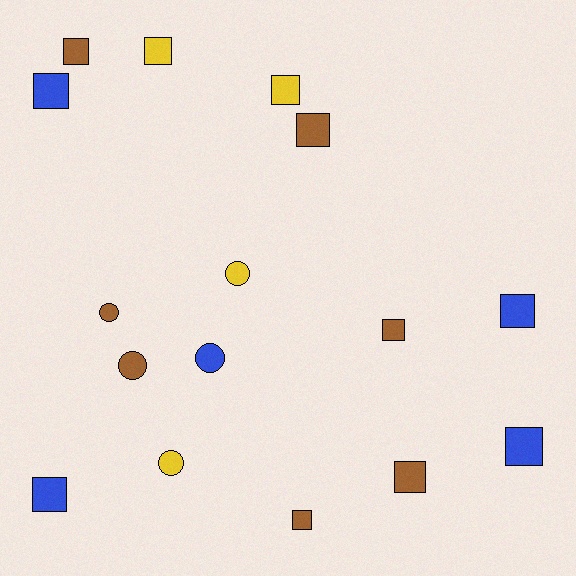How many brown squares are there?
There are 5 brown squares.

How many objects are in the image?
There are 16 objects.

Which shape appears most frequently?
Square, with 11 objects.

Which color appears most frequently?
Brown, with 7 objects.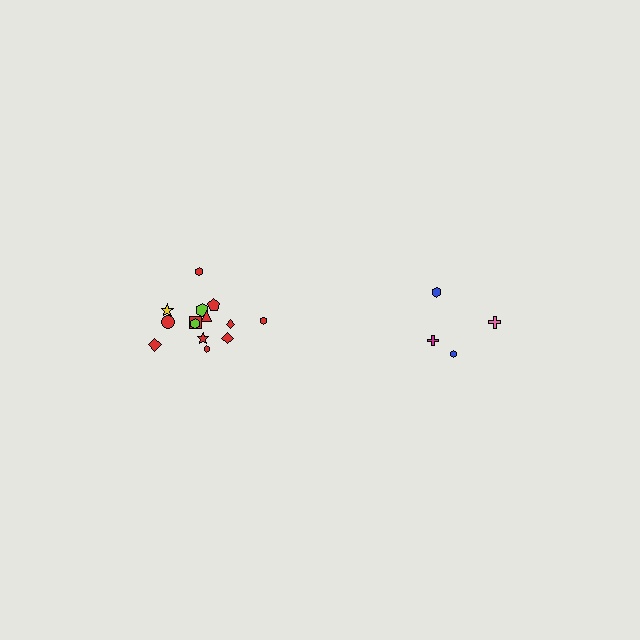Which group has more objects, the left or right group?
The left group.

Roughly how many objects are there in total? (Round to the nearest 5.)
Roughly 20 objects in total.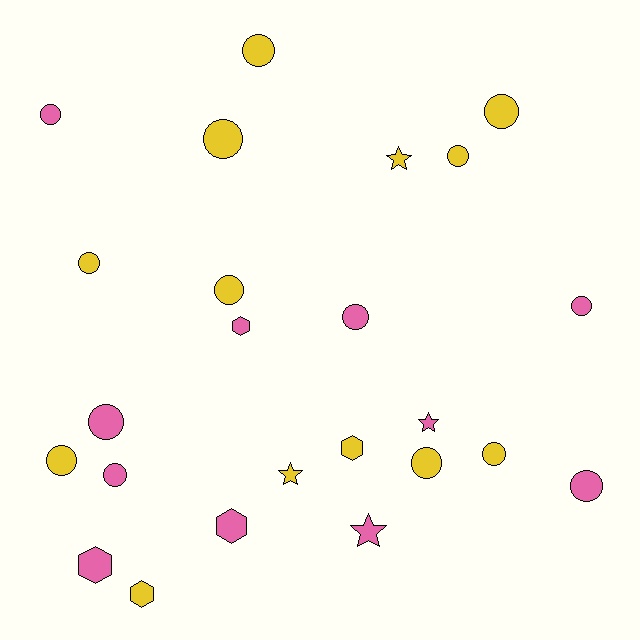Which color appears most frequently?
Yellow, with 13 objects.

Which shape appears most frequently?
Circle, with 15 objects.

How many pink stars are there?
There are 2 pink stars.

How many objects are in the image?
There are 24 objects.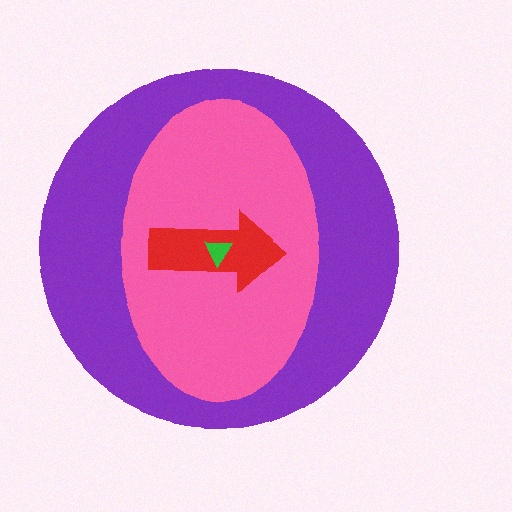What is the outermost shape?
The purple circle.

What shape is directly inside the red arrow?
The green triangle.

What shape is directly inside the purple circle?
The pink ellipse.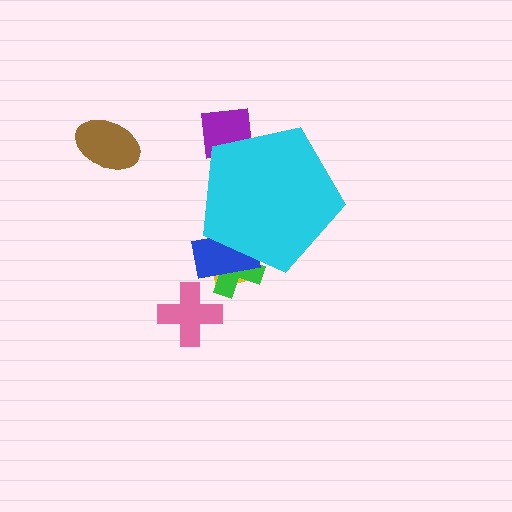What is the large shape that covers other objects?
A cyan pentagon.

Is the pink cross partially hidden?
No, the pink cross is fully visible.